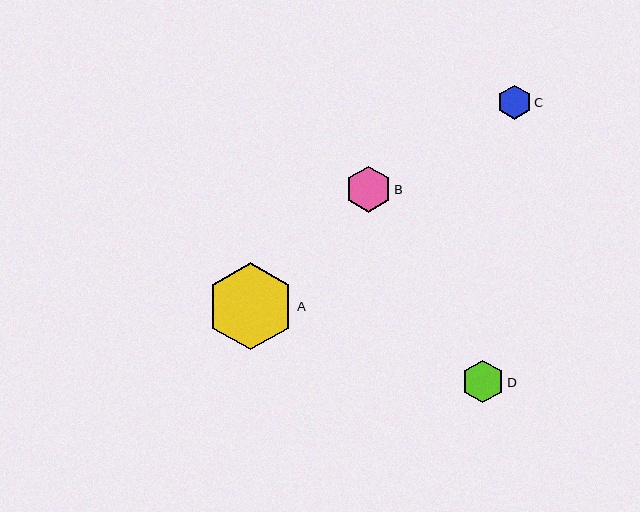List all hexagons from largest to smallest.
From largest to smallest: A, B, D, C.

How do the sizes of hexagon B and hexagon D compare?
Hexagon B and hexagon D are approximately the same size.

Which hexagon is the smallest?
Hexagon C is the smallest with a size of approximately 34 pixels.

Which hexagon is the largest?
Hexagon A is the largest with a size of approximately 87 pixels.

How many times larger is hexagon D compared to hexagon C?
Hexagon D is approximately 1.3 times the size of hexagon C.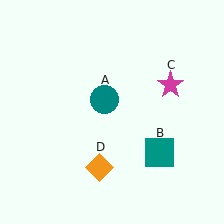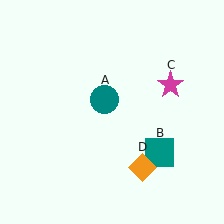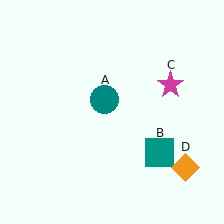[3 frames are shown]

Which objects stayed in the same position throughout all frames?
Teal circle (object A) and teal square (object B) and magenta star (object C) remained stationary.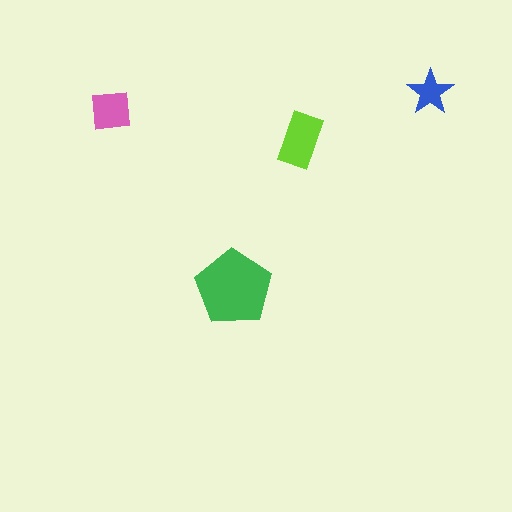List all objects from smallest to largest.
The blue star, the pink square, the lime rectangle, the green pentagon.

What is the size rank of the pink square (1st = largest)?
3rd.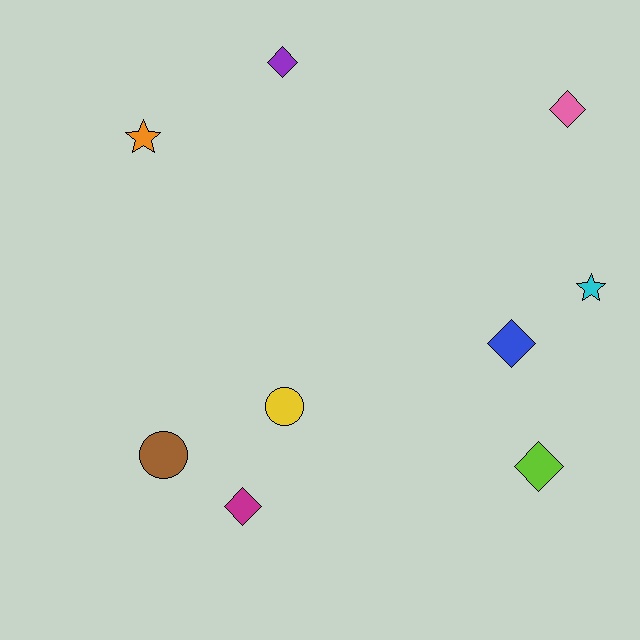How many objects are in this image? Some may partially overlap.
There are 9 objects.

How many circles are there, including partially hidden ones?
There are 2 circles.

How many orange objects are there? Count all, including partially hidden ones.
There is 1 orange object.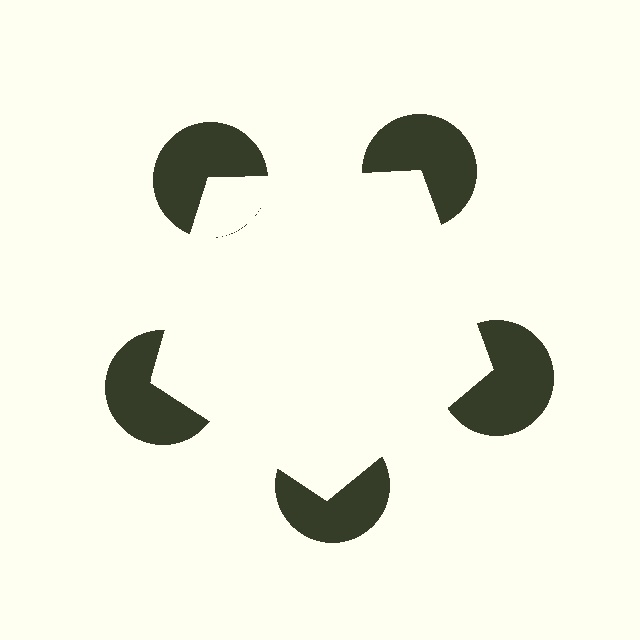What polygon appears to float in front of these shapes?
An illusory pentagon — its edges are inferred from the aligned wedge cuts in the pac-man discs, not physically drawn.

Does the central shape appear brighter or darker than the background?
It typically appears slightly brighter than the background, even though no actual brightness change is drawn.